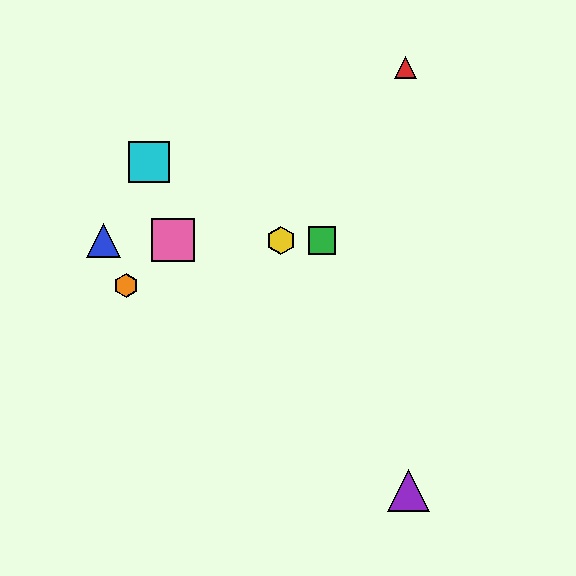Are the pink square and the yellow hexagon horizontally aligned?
Yes, both are at y≈240.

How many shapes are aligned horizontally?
4 shapes (the blue triangle, the green square, the yellow hexagon, the pink square) are aligned horizontally.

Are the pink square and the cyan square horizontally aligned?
No, the pink square is at y≈240 and the cyan square is at y≈162.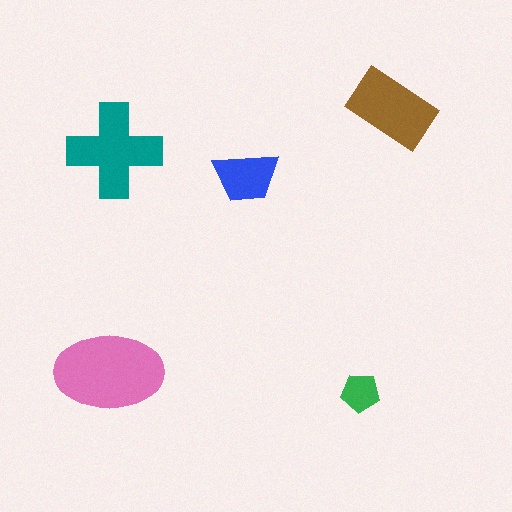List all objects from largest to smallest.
The pink ellipse, the teal cross, the brown rectangle, the blue trapezoid, the green pentagon.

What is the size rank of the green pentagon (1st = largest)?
5th.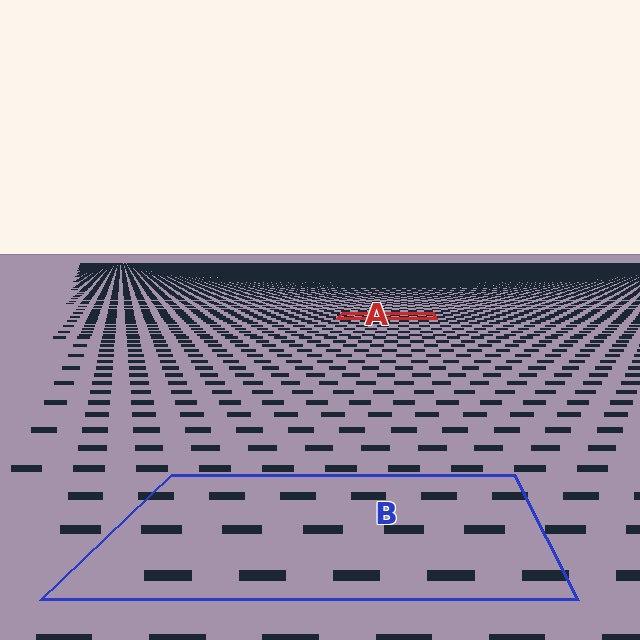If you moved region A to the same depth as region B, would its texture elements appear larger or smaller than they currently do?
They would appear larger. At a closer depth, the same texture elements are projected at a bigger on-screen size.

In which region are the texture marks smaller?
The texture marks are smaller in region A, because it is farther away.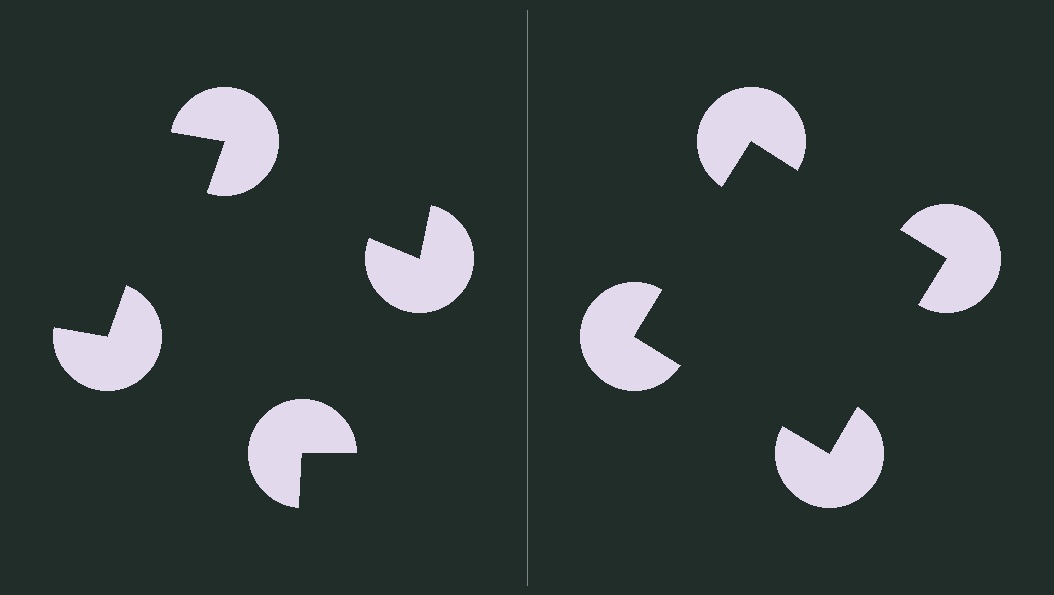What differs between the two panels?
The pac-man discs are positioned identically on both sides; only the wedge orientations differ. On the right they align to a square; on the left they are misaligned.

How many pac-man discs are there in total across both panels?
8 — 4 on each side.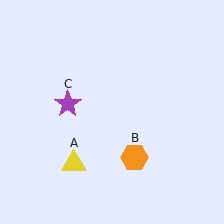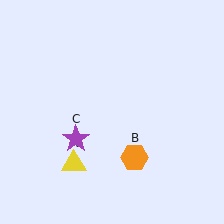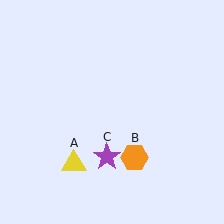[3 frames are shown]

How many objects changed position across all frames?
1 object changed position: purple star (object C).